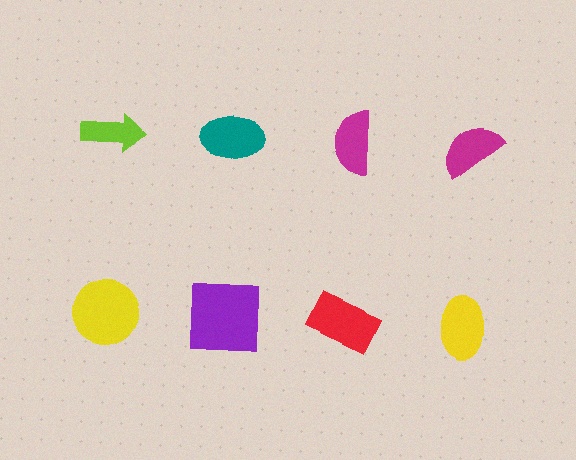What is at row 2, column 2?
A purple square.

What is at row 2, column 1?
A yellow circle.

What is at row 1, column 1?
A lime arrow.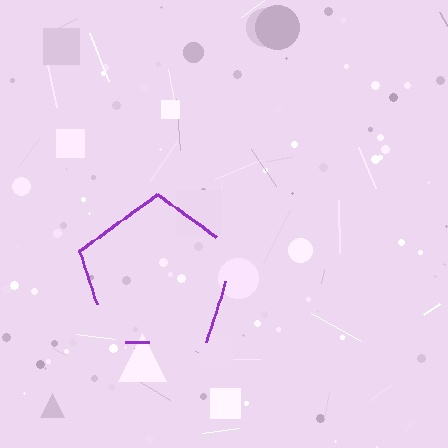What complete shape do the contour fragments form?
The contour fragments form a pentagon.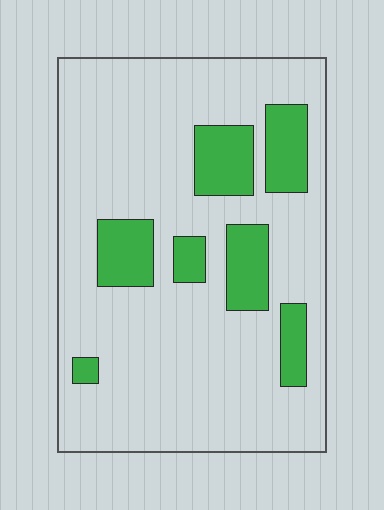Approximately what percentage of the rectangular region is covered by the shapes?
Approximately 20%.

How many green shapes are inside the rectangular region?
7.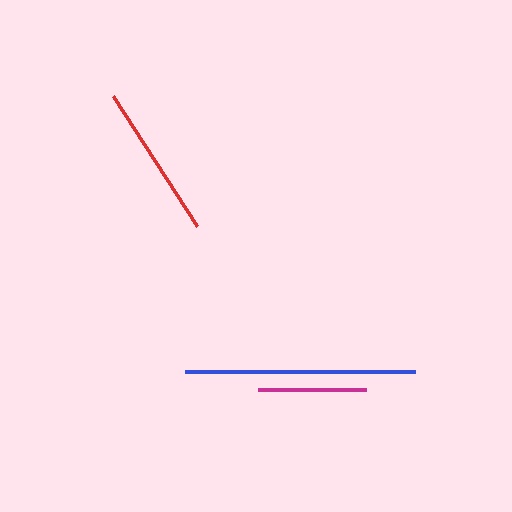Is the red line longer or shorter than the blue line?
The blue line is longer than the red line.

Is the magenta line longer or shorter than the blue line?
The blue line is longer than the magenta line.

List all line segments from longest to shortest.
From longest to shortest: blue, red, magenta.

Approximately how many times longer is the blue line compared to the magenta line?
The blue line is approximately 2.1 times the length of the magenta line.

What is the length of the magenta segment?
The magenta segment is approximately 109 pixels long.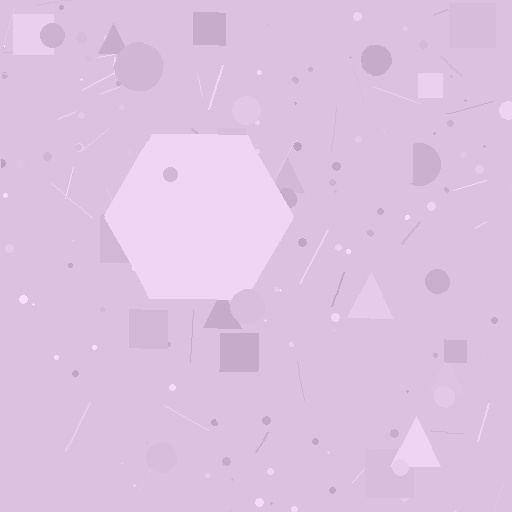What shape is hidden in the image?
A hexagon is hidden in the image.